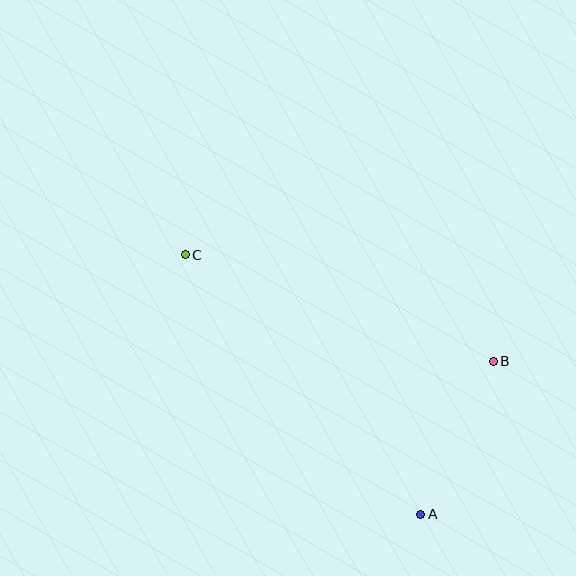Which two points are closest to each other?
Points A and B are closest to each other.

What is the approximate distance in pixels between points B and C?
The distance between B and C is approximately 326 pixels.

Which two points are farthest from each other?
Points A and C are farthest from each other.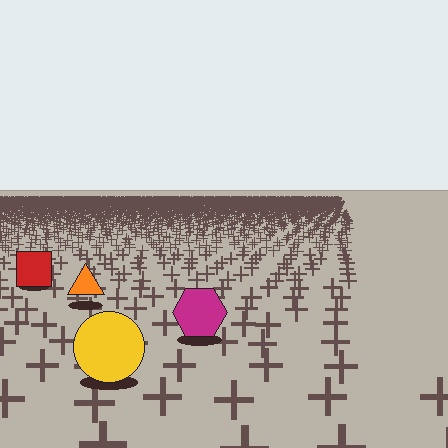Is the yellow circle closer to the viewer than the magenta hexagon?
Yes. The yellow circle is closer — you can tell from the texture gradient: the ground texture is coarser near it.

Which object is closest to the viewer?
The yellow circle is closest. The texture marks near it are larger and more spread out.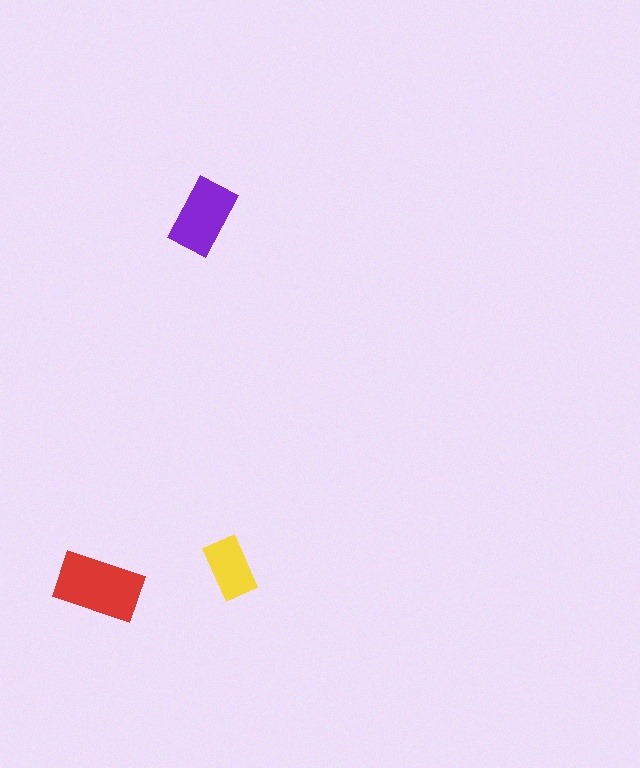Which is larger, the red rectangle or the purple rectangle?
The red one.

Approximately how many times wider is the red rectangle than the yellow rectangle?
About 1.5 times wider.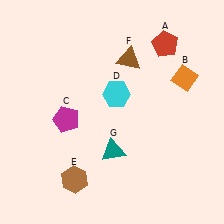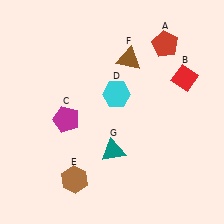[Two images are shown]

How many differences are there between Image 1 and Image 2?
There is 1 difference between the two images.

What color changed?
The diamond (B) changed from orange in Image 1 to red in Image 2.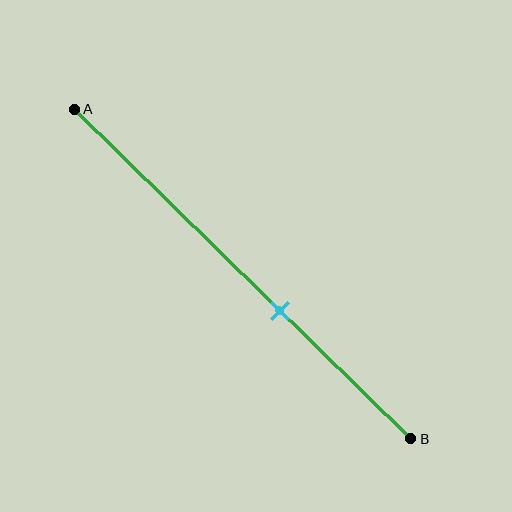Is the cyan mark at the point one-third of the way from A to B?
No, the mark is at about 60% from A, not at the 33% one-third point.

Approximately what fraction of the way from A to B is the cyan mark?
The cyan mark is approximately 60% of the way from A to B.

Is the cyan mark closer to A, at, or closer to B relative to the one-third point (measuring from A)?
The cyan mark is closer to point B than the one-third point of segment AB.